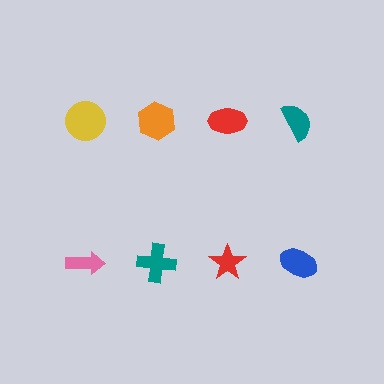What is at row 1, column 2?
An orange hexagon.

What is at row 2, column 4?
A blue ellipse.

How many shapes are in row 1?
4 shapes.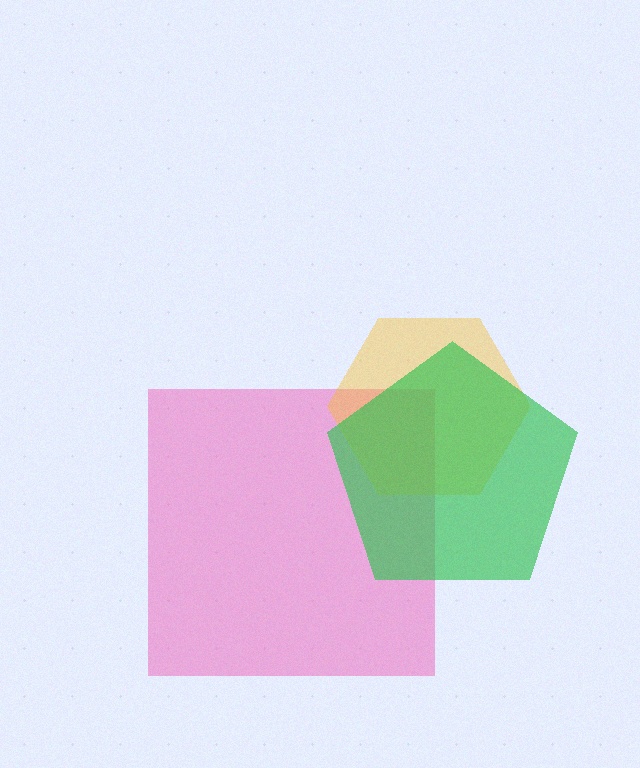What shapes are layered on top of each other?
The layered shapes are: a pink square, a yellow hexagon, a green pentagon.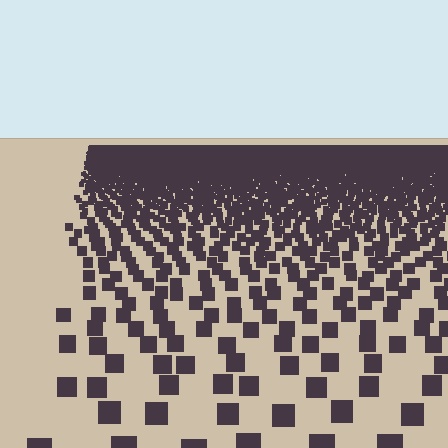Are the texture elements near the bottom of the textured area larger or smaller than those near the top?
Larger. Near the bottom, elements are closer to the viewer and appear at a bigger on-screen size.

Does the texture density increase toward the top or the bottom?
Density increases toward the top.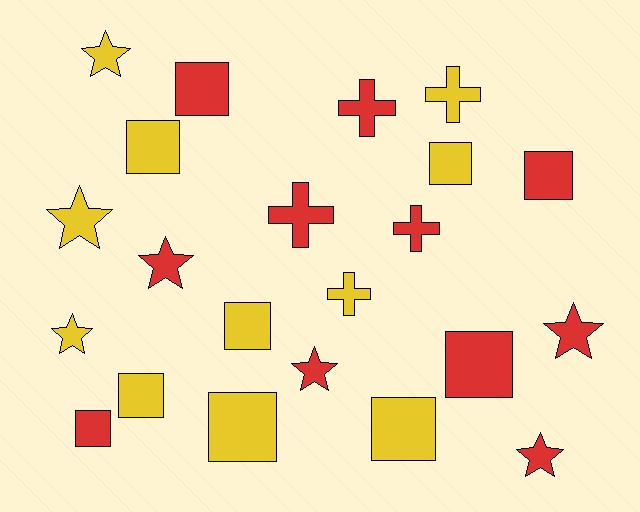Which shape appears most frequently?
Square, with 10 objects.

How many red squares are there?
There are 4 red squares.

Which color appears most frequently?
Red, with 11 objects.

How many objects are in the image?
There are 22 objects.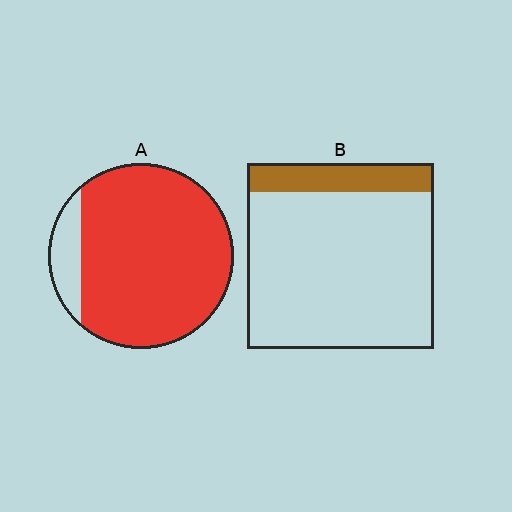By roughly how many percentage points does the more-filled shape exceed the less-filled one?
By roughly 70 percentage points (A over B).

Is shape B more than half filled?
No.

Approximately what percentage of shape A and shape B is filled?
A is approximately 90% and B is approximately 15%.